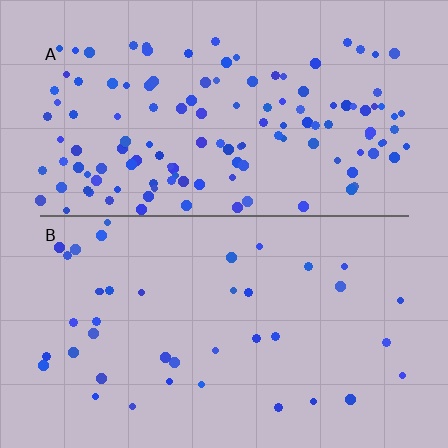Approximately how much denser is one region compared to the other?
Approximately 3.3× — region A over region B.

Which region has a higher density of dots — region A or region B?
A (the top).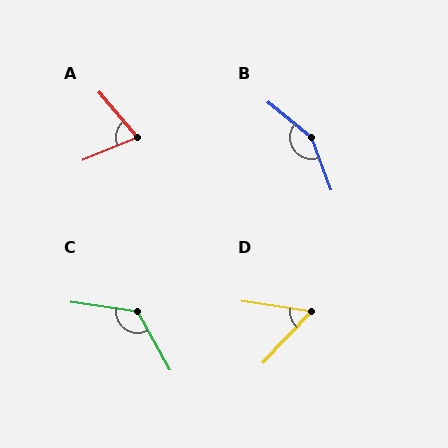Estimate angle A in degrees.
Approximately 72 degrees.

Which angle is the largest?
B, at approximately 150 degrees.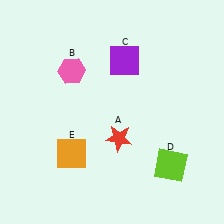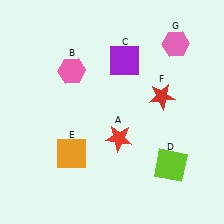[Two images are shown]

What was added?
A red star (F), a pink hexagon (G) were added in Image 2.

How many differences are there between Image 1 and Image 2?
There are 2 differences between the two images.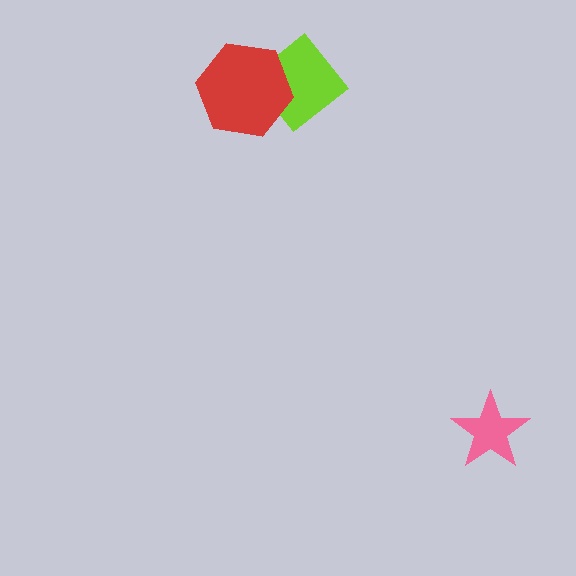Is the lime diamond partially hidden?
Yes, it is partially covered by another shape.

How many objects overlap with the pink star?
0 objects overlap with the pink star.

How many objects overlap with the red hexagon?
1 object overlaps with the red hexagon.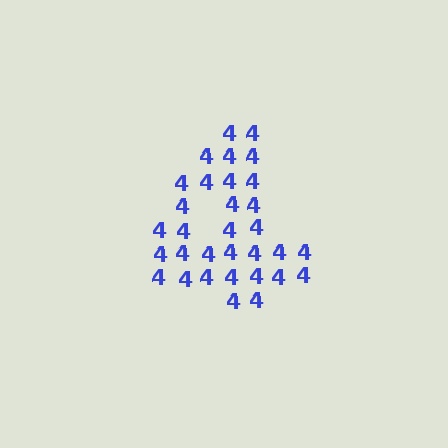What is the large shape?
The large shape is the digit 4.